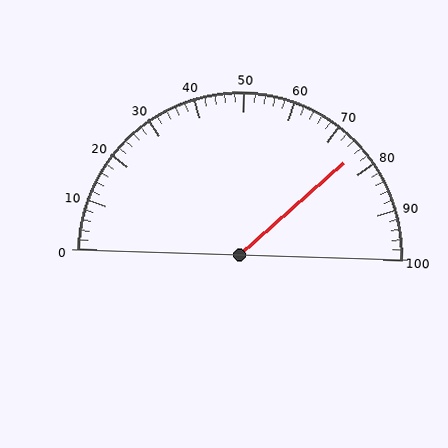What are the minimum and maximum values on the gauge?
The gauge ranges from 0 to 100.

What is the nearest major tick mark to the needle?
The nearest major tick mark is 80.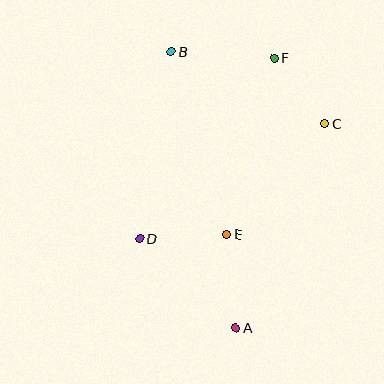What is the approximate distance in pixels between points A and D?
The distance between A and D is approximately 131 pixels.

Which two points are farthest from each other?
Points A and B are farthest from each other.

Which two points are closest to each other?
Points C and F are closest to each other.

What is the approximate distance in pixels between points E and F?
The distance between E and F is approximately 183 pixels.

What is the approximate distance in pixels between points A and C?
The distance between A and C is approximately 223 pixels.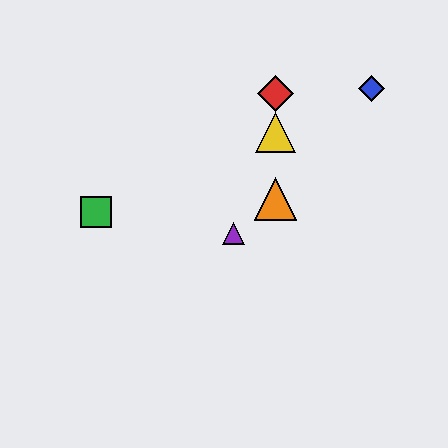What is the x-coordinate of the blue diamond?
The blue diamond is at x≈371.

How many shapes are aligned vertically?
3 shapes (the red diamond, the yellow triangle, the orange triangle) are aligned vertically.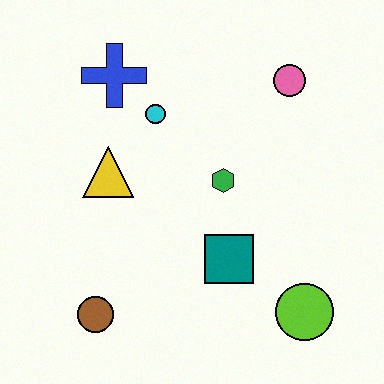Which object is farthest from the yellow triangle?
The lime circle is farthest from the yellow triangle.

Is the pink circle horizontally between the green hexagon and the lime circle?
Yes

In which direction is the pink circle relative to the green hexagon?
The pink circle is above the green hexagon.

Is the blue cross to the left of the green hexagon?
Yes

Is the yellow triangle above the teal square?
Yes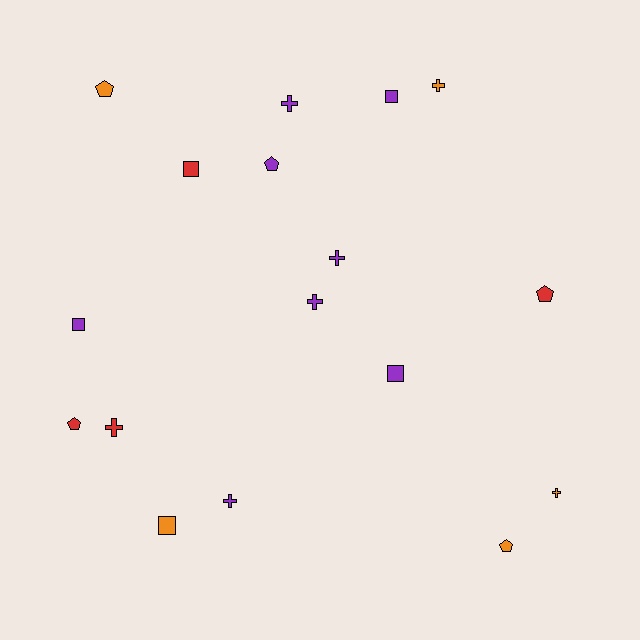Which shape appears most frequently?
Cross, with 7 objects.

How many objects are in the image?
There are 17 objects.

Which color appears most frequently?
Purple, with 8 objects.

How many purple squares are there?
There are 3 purple squares.